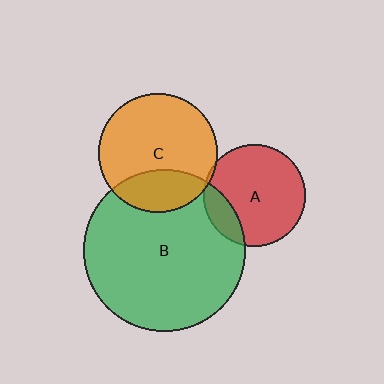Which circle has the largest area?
Circle B (green).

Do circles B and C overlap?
Yes.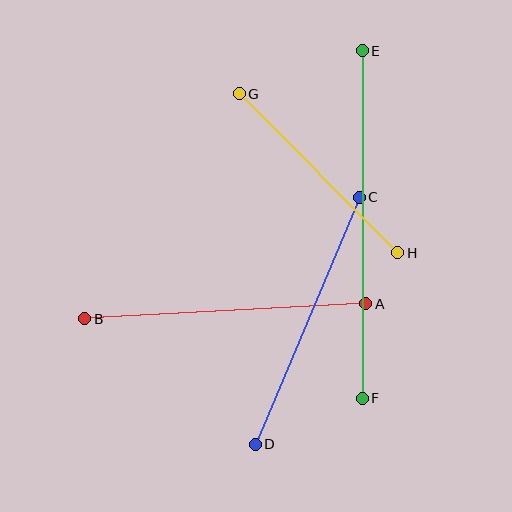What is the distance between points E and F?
The distance is approximately 348 pixels.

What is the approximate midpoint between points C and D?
The midpoint is at approximately (307, 321) pixels.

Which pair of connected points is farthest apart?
Points E and F are farthest apart.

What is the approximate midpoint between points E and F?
The midpoint is at approximately (362, 225) pixels.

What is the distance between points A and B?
The distance is approximately 281 pixels.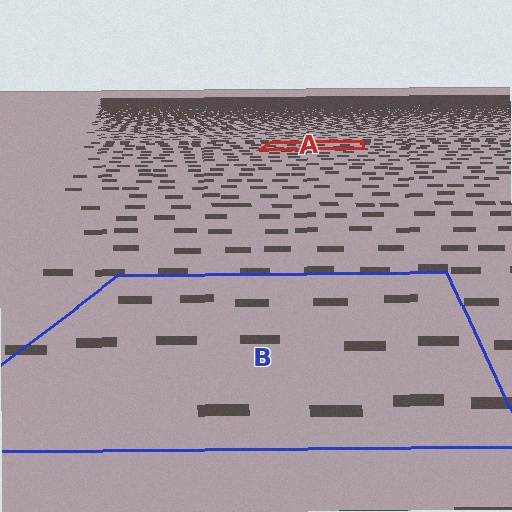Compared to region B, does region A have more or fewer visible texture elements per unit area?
Region A has more texture elements per unit area — they are packed more densely because it is farther away.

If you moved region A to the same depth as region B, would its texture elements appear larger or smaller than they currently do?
They would appear larger. At a closer depth, the same texture elements are projected at a bigger on-screen size.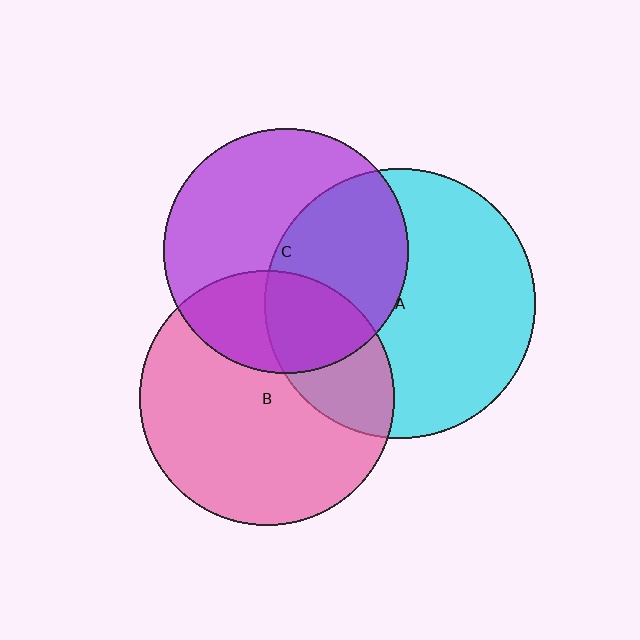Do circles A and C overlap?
Yes.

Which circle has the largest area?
Circle A (cyan).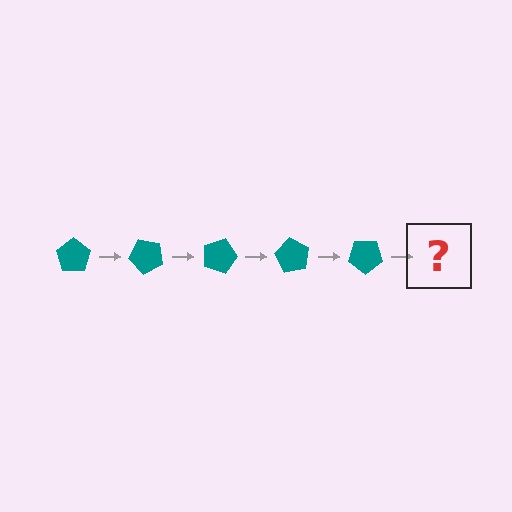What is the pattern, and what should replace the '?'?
The pattern is that the pentagon rotates 45 degrees each step. The '?' should be a teal pentagon rotated 225 degrees.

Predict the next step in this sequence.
The next step is a teal pentagon rotated 225 degrees.